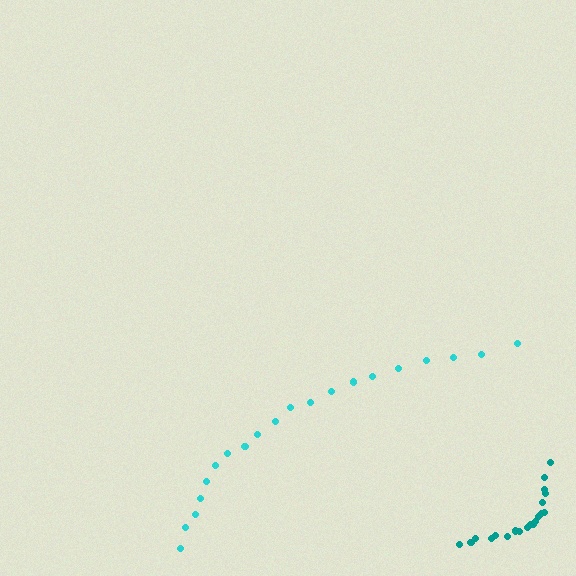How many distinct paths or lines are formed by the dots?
There are 2 distinct paths.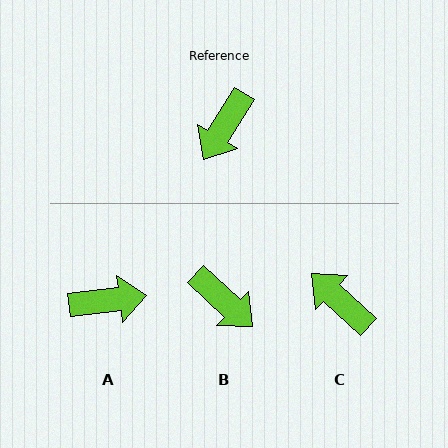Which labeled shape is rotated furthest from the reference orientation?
A, about 129 degrees away.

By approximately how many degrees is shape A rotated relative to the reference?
Approximately 129 degrees counter-clockwise.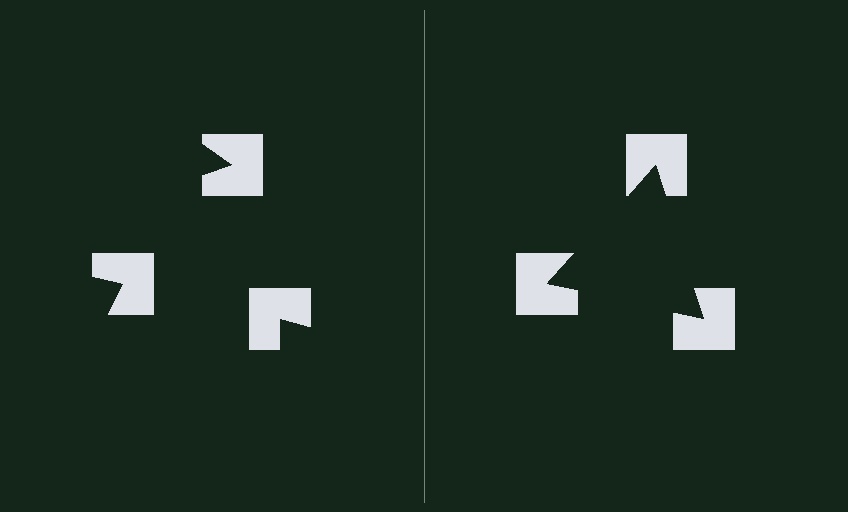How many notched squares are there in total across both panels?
6 — 3 on each side.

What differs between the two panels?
The notched squares are positioned identically on both sides; only the wedge orientations differ. On the right they align to a triangle; on the left they are misaligned.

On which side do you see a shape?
An illusory triangle appears on the right side. On the left side the wedge cuts are rotated, so no coherent shape forms.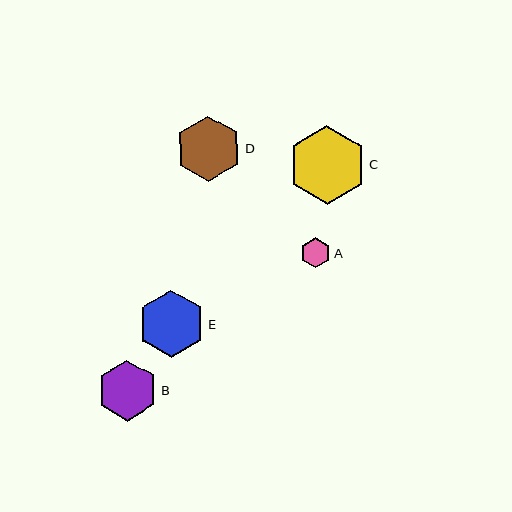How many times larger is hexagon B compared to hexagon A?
Hexagon B is approximately 2.0 times the size of hexagon A.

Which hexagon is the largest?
Hexagon C is the largest with a size of approximately 78 pixels.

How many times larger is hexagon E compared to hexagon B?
Hexagon E is approximately 1.1 times the size of hexagon B.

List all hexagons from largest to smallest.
From largest to smallest: C, E, D, B, A.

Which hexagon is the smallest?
Hexagon A is the smallest with a size of approximately 30 pixels.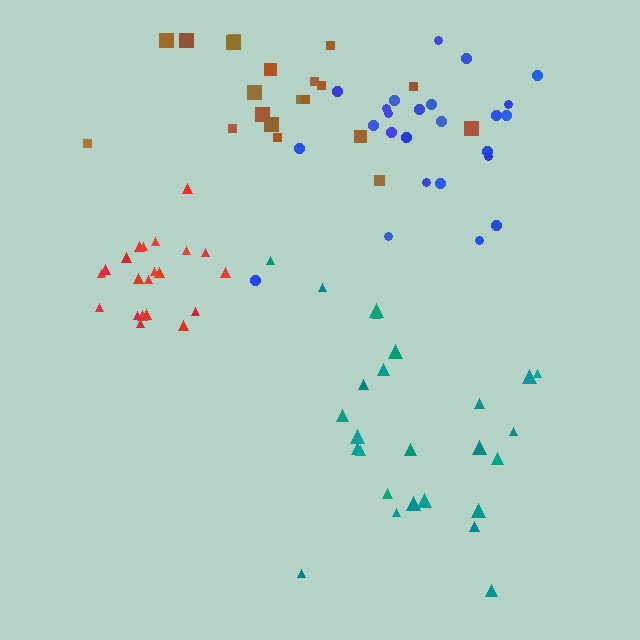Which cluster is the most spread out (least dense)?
Teal.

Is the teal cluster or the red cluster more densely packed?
Red.